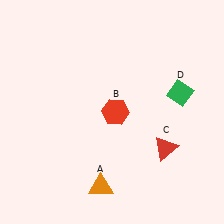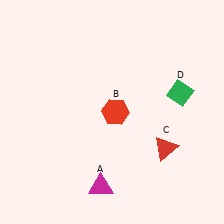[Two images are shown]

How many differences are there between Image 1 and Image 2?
There is 1 difference between the two images.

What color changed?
The triangle (A) changed from orange in Image 1 to magenta in Image 2.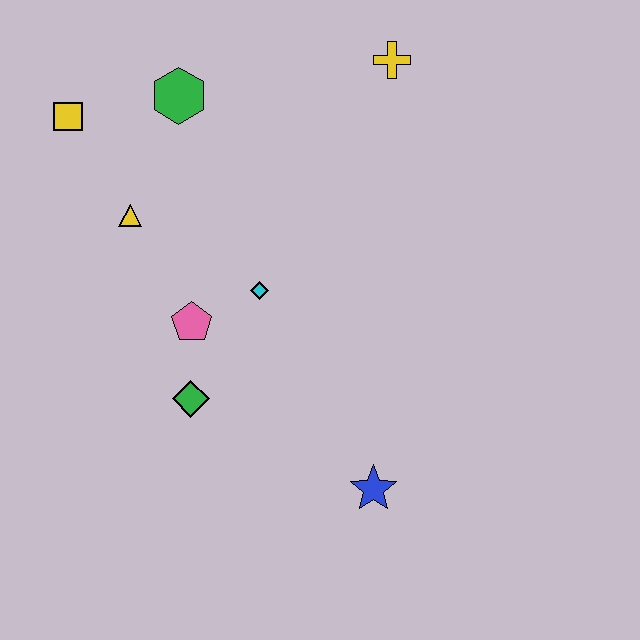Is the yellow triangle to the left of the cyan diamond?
Yes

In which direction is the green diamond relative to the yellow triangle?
The green diamond is below the yellow triangle.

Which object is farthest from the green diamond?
The yellow cross is farthest from the green diamond.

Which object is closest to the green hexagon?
The yellow square is closest to the green hexagon.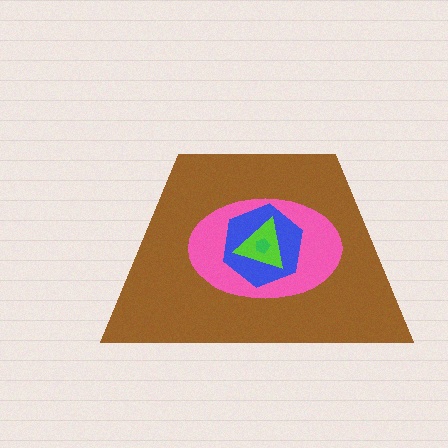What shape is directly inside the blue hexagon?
The lime triangle.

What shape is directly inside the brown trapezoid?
The pink ellipse.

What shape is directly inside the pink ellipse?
The blue hexagon.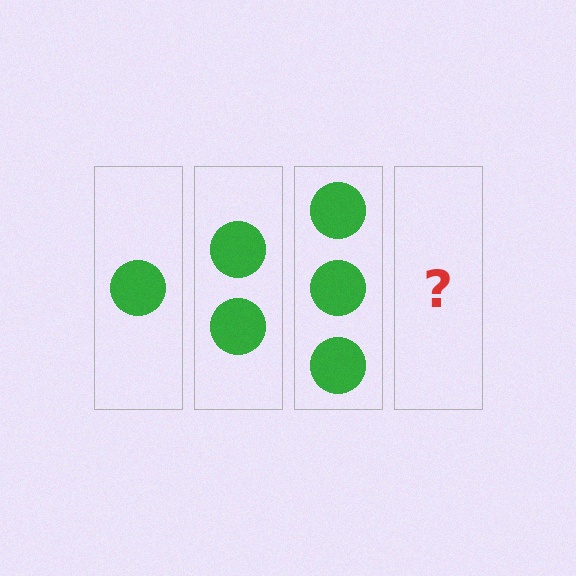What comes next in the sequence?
The next element should be 4 circles.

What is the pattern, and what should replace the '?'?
The pattern is that each step adds one more circle. The '?' should be 4 circles.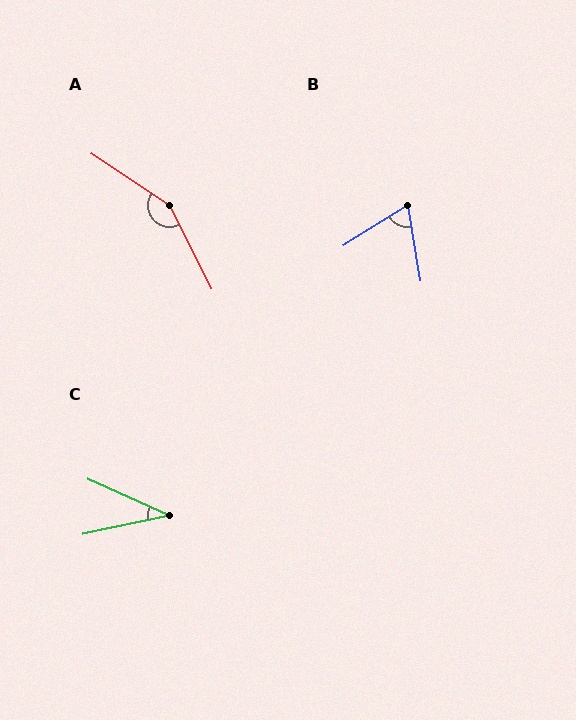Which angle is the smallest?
C, at approximately 36 degrees.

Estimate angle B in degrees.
Approximately 67 degrees.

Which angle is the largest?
A, at approximately 150 degrees.